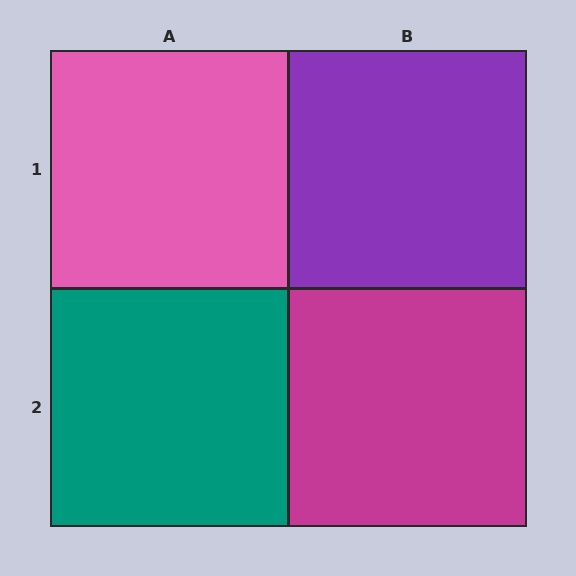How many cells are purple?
1 cell is purple.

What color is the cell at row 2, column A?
Teal.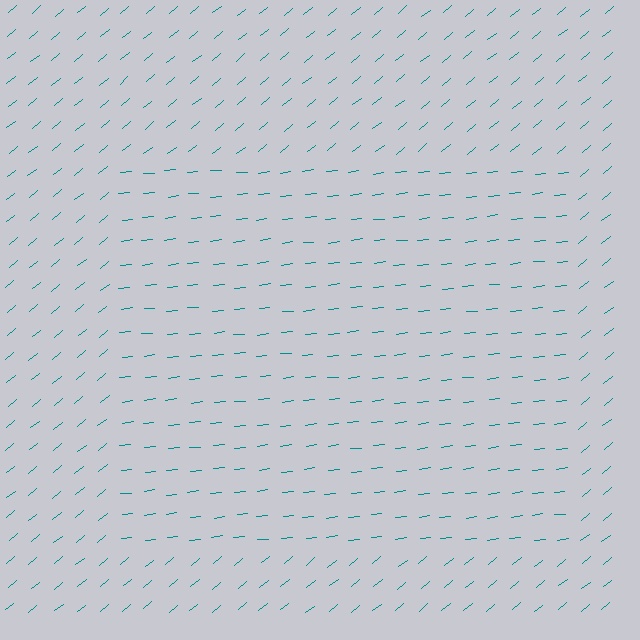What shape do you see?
I see a rectangle.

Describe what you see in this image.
The image is filled with small teal line segments. A rectangle region in the image has lines oriented differently from the surrounding lines, creating a visible texture boundary.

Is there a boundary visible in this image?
Yes, there is a texture boundary formed by a change in line orientation.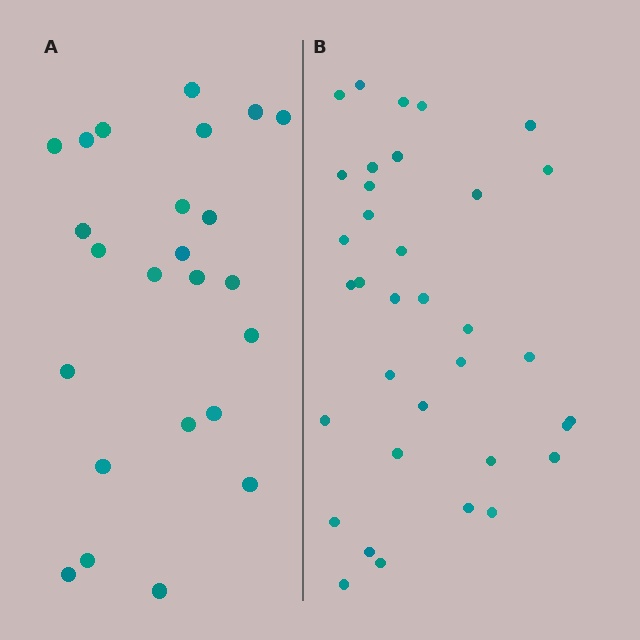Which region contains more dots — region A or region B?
Region B (the right region) has more dots.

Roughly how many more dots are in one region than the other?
Region B has roughly 12 or so more dots than region A.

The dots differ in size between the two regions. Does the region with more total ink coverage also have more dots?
No. Region A has more total ink coverage because its dots are larger, but region B actually contains more individual dots. Total area can be misleading — the number of items is what matters here.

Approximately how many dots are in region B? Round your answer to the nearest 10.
About 40 dots. (The exact count is 35, which rounds to 40.)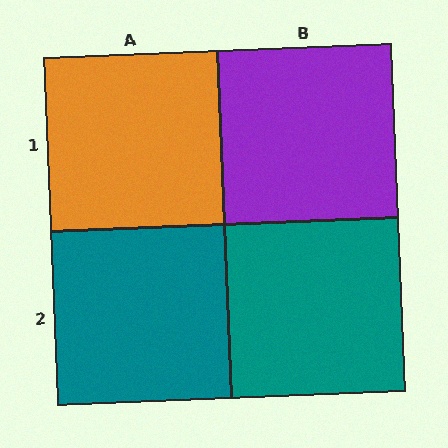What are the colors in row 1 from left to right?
Orange, purple.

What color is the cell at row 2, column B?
Teal.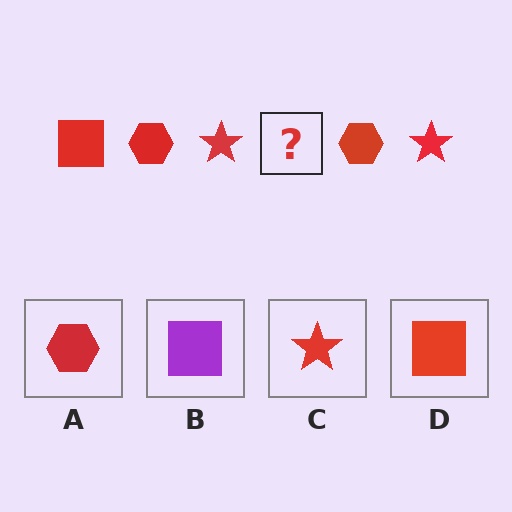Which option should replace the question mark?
Option D.